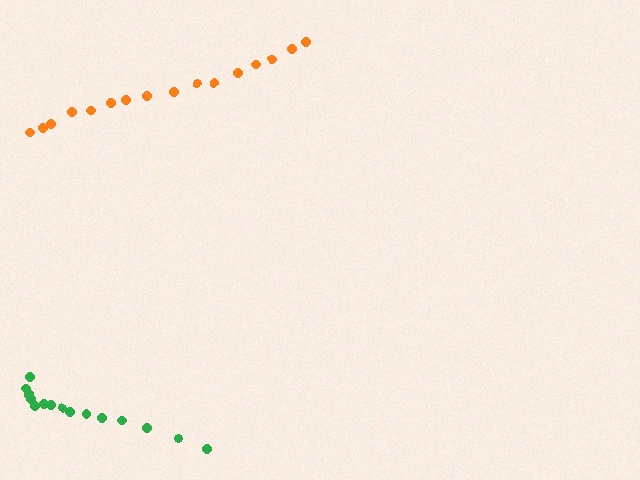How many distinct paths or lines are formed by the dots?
There are 2 distinct paths.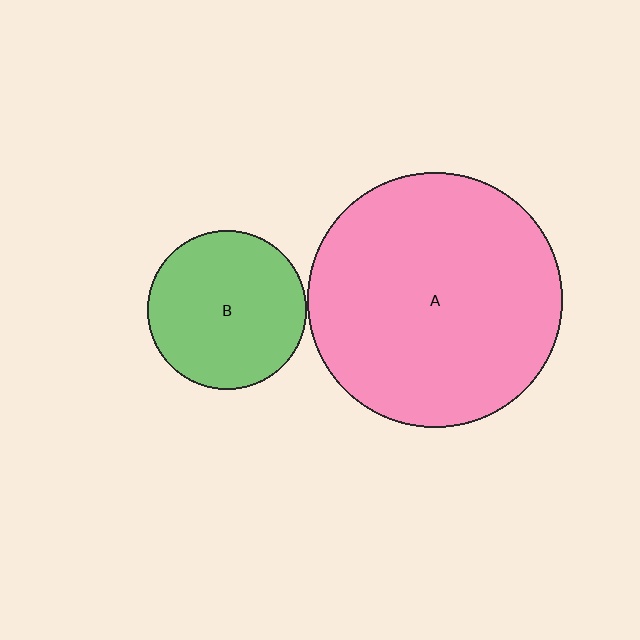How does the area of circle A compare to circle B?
Approximately 2.6 times.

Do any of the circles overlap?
No, none of the circles overlap.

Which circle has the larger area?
Circle A (pink).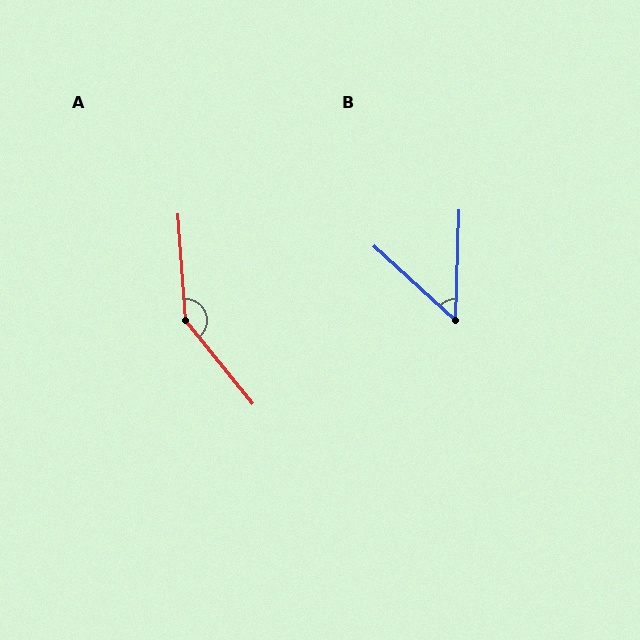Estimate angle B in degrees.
Approximately 49 degrees.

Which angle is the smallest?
B, at approximately 49 degrees.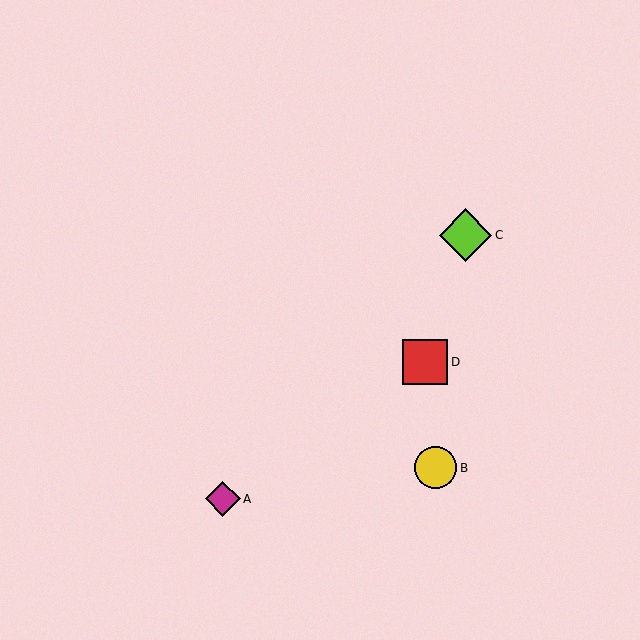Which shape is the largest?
The lime diamond (labeled C) is the largest.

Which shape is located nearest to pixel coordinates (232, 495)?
The magenta diamond (labeled A) at (223, 499) is nearest to that location.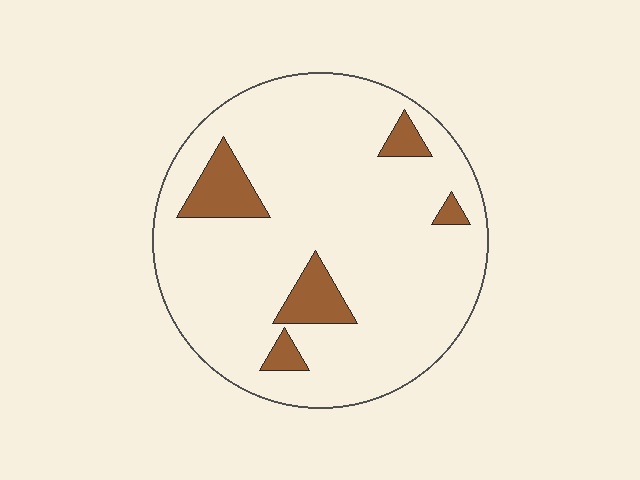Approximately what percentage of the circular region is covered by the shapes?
Approximately 10%.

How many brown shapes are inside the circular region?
5.